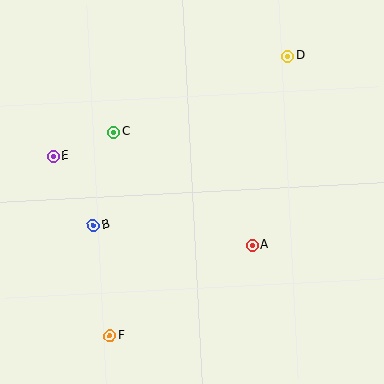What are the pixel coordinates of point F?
Point F is at (110, 336).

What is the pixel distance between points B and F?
The distance between B and F is 112 pixels.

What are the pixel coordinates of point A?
Point A is at (252, 245).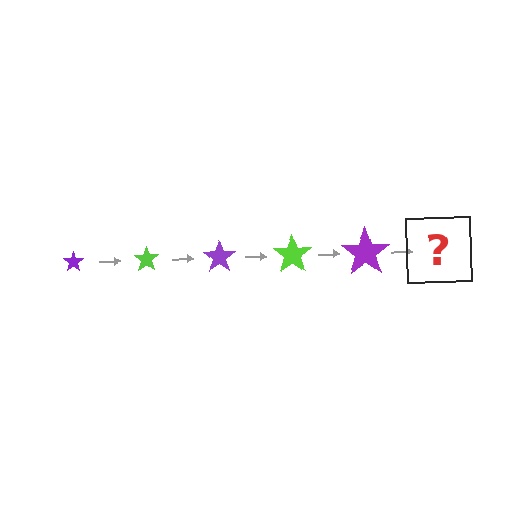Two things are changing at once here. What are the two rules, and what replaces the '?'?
The two rules are that the star grows larger each step and the color cycles through purple and lime. The '?' should be a lime star, larger than the previous one.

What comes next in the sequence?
The next element should be a lime star, larger than the previous one.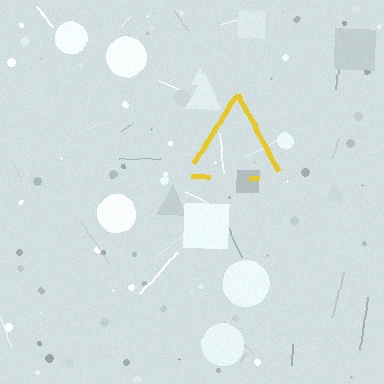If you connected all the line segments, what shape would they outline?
They would outline a triangle.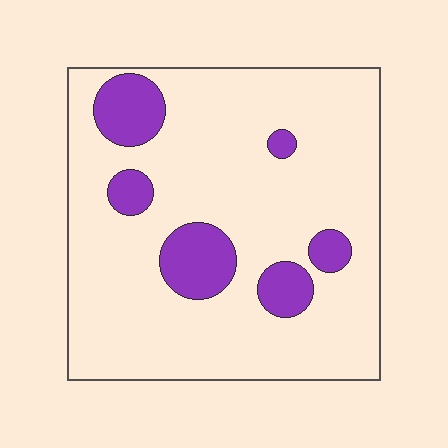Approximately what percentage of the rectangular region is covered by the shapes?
Approximately 15%.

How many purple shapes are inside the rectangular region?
6.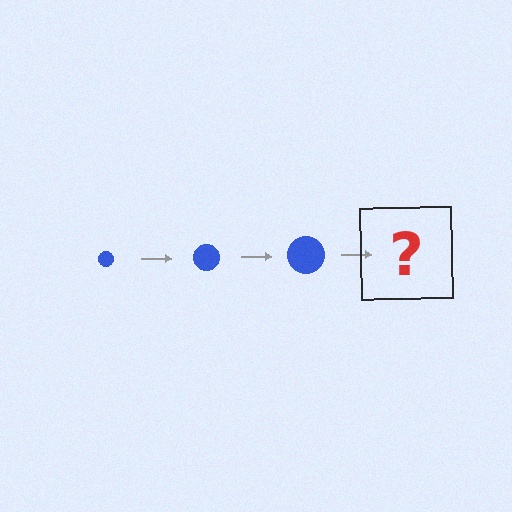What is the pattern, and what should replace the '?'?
The pattern is that the circle gets progressively larger each step. The '?' should be a blue circle, larger than the previous one.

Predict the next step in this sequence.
The next step is a blue circle, larger than the previous one.